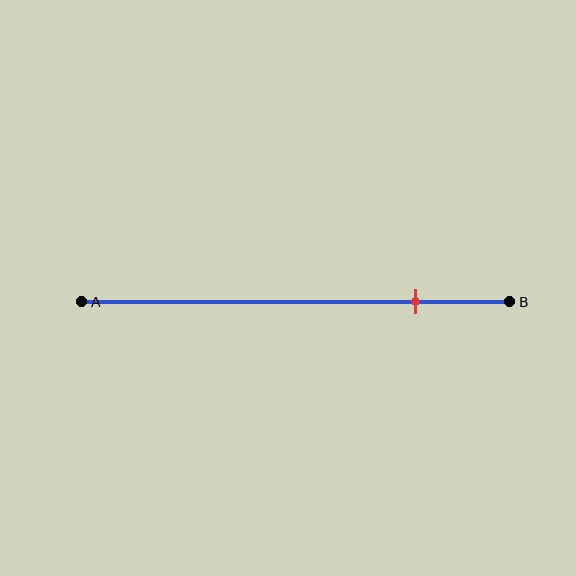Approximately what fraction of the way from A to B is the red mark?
The red mark is approximately 80% of the way from A to B.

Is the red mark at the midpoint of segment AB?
No, the mark is at about 80% from A, not at the 50% midpoint.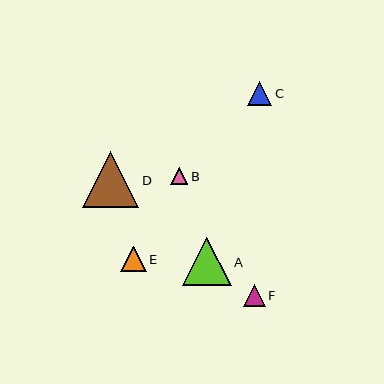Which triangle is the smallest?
Triangle B is the smallest with a size of approximately 17 pixels.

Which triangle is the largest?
Triangle D is the largest with a size of approximately 56 pixels.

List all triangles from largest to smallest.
From largest to smallest: D, A, E, C, F, B.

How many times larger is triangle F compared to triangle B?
Triangle F is approximately 1.3 times the size of triangle B.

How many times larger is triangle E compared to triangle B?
Triangle E is approximately 1.5 times the size of triangle B.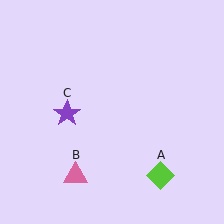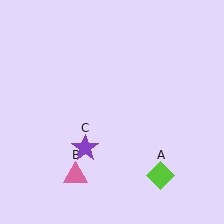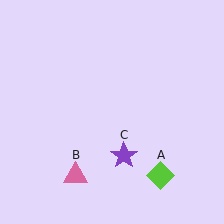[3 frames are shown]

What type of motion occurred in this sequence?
The purple star (object C) rotated counterclockwise around the center of the scene.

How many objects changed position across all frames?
1 object changed position: purple star (object C).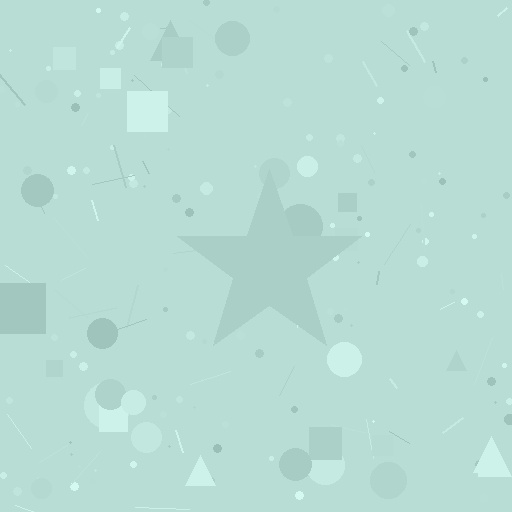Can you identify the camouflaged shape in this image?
The camouflaged shape is a star.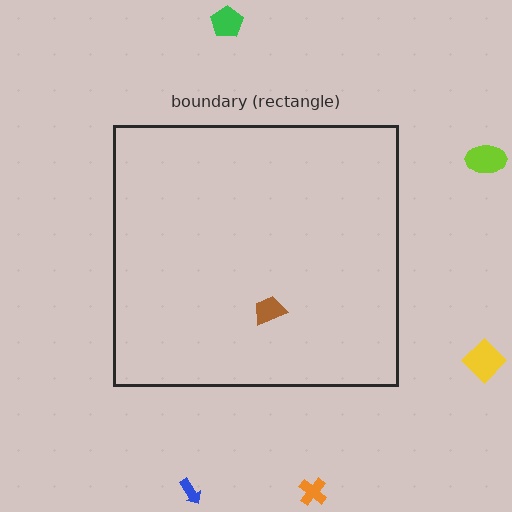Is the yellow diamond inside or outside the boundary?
Outside.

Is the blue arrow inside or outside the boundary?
Outside.